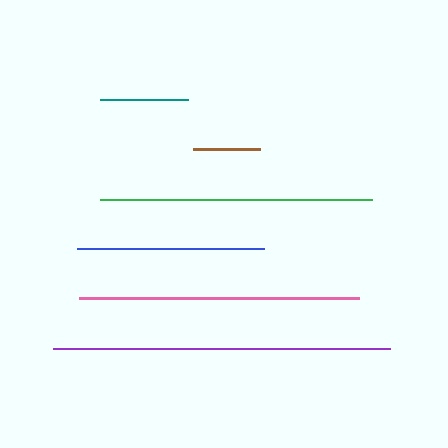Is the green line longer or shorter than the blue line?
The green line is longer than the blue line.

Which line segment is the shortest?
The brown line is the shortest at approximately 67 pixels.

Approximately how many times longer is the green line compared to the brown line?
The green line is approximately 4.1 times the length of the brown line.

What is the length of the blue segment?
The blue segment is approximately 187 pixels long.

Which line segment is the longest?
The purple line is the longest at approximately 337 pixels.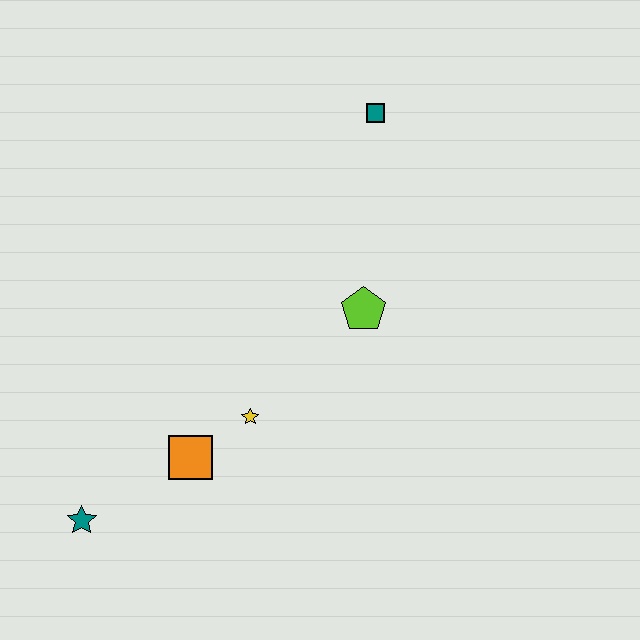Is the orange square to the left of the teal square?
Yes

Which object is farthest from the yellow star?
The teal square is farthest from the yellow star.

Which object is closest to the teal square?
The lime pentagon is closest to the teal square.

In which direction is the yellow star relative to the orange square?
The yellow star is to the right of the orange square.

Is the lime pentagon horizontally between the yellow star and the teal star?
No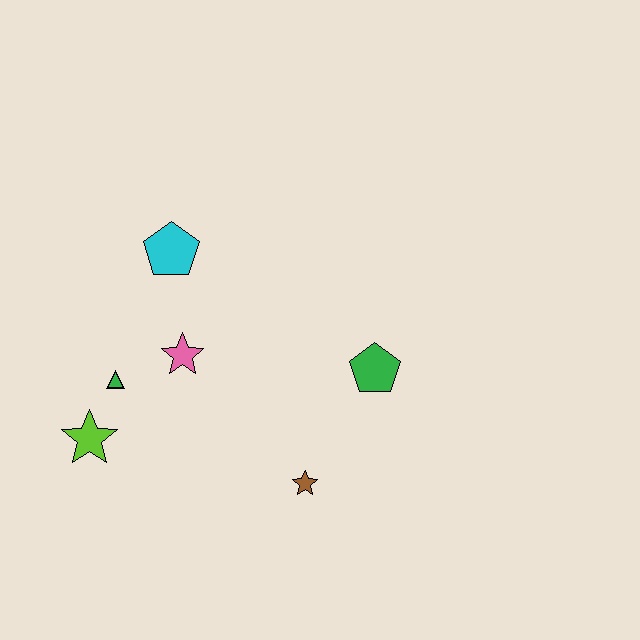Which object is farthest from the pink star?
The green pentagon is farthest from the pink star.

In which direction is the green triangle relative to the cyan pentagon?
The green triangle is below the cyan pentagon.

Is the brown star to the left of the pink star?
No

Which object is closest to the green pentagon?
The brown star is closest to the green pentagon.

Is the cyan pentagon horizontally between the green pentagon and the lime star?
Yes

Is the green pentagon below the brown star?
No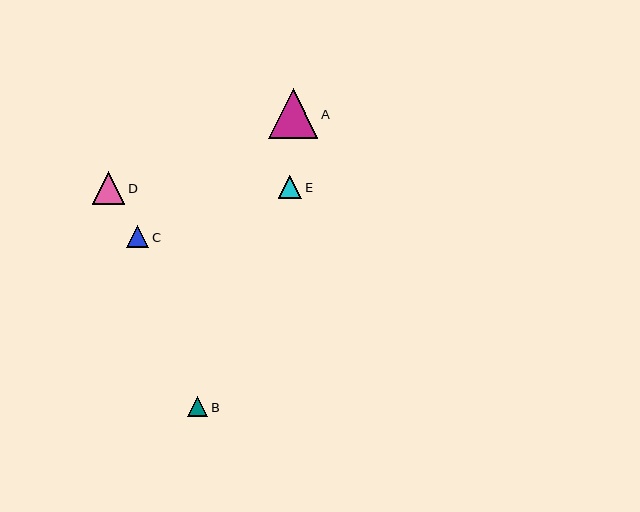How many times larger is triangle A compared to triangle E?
Triangle A is approximately 2.1 times the size of triangle E.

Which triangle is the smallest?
Triangle B is the smallest with a size of approximately 20 pixels.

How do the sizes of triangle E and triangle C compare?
Triangle E and triangle C are approximately the same size.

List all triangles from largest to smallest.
From largest to smallest: A, D, E, C, B.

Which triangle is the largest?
Triangle A is the largest with a size of approximately 50 pixels.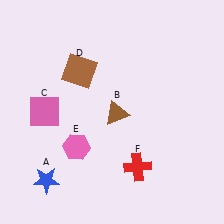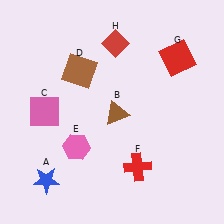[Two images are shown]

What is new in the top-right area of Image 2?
A red diamond (H) was added in the top-right area of Image 2.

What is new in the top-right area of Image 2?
A red square (G) was added in the top-right area of Image 2.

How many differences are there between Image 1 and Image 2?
There are 2 differences between the two images.